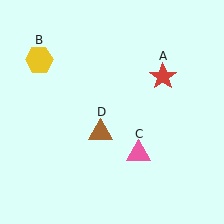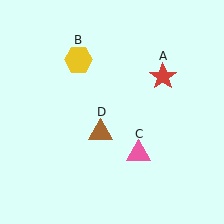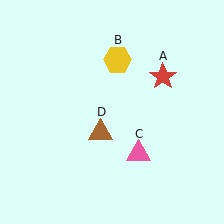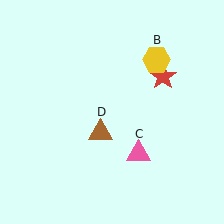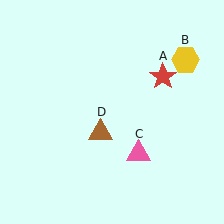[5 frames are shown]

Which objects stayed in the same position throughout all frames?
Red star (object A) and pink triangle (object C) and brown triangle (object D) remained stationary.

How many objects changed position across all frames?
1 object changed position: yellow hexagon (object B).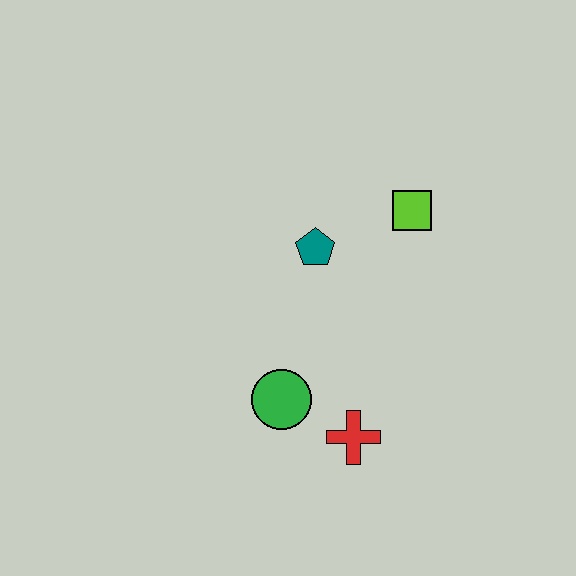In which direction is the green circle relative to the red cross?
The green circle is to the left of the red cross.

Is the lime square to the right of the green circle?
Yes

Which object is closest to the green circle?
The red cross is closest to the green circle.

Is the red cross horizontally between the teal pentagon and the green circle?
No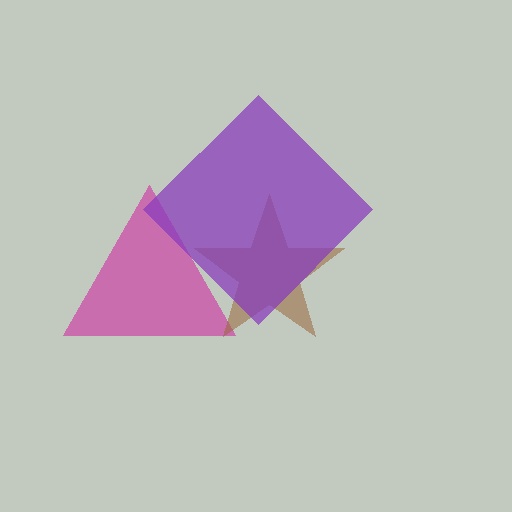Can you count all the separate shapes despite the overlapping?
Yes, there are 3 separate shapes.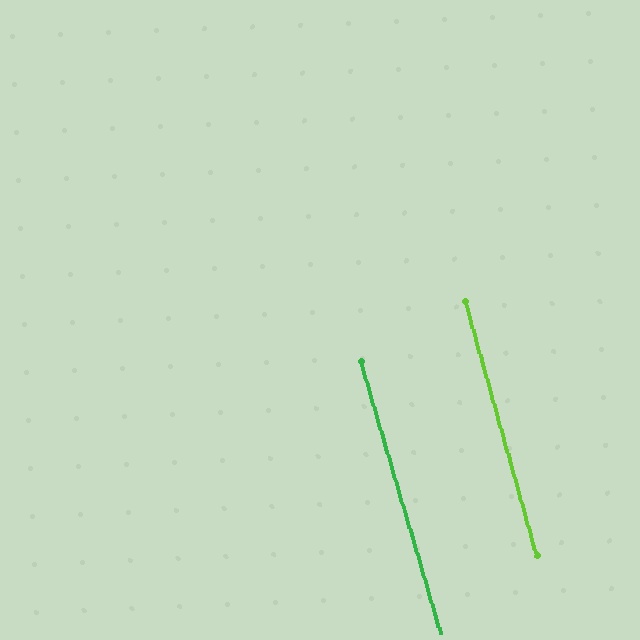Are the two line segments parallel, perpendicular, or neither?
Parallel — their directions differ by only 0.7°.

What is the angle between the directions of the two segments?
Approximately 1 degree.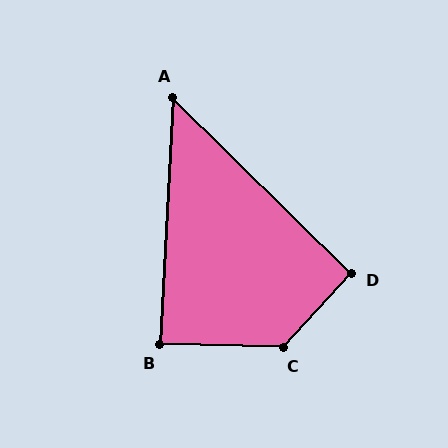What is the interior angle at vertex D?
Approximately 92 degrees (approximately right).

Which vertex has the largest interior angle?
C, at approximately 131 degrees.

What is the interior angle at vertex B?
Approximately 88 degrees (approximately right).